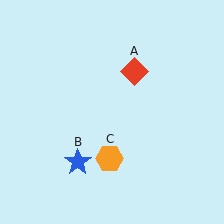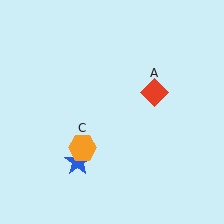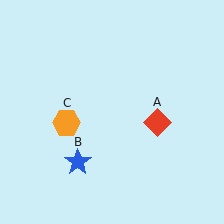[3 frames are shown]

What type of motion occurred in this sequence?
The red diamond (object A), orange hexagon (object C) rotated clockwise around the center of the scene.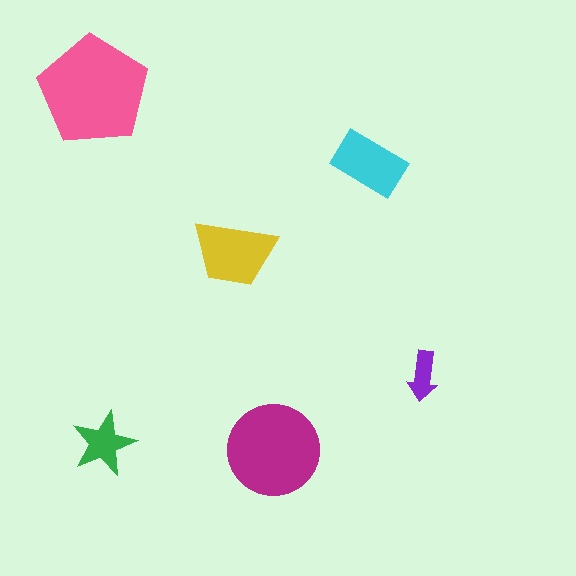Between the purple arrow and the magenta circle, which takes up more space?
The magenta circle.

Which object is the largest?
The pink pentagon.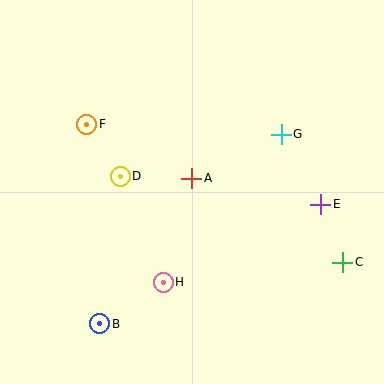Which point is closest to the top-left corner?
Point F is closest to the top-left corner.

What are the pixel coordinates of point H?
Point H is at (163, 282).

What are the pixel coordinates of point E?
Point E is at (321, 204).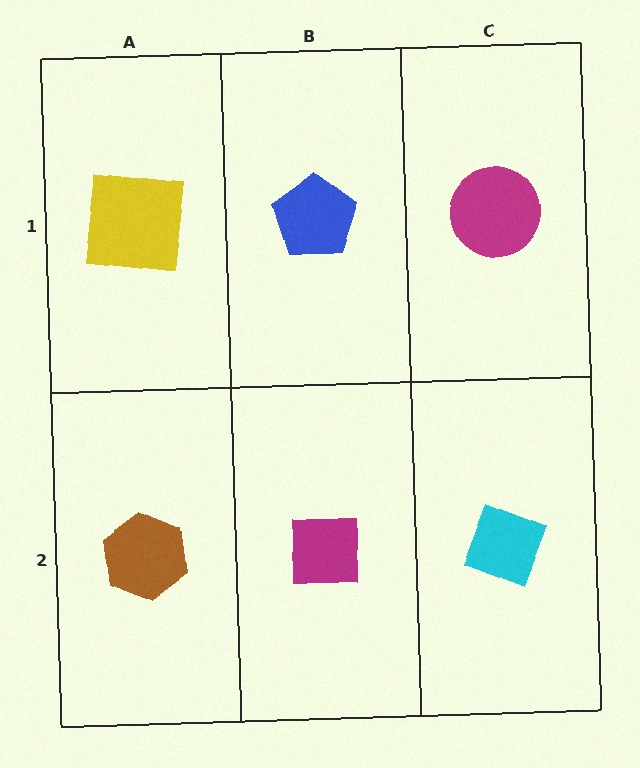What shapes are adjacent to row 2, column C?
A magenta circle (row 1, column C), a magenta square (row 2, column B).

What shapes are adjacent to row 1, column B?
A magenta square (row 2, column B), a yellow square (row 1, column A), a magenta circle (row 1, column C).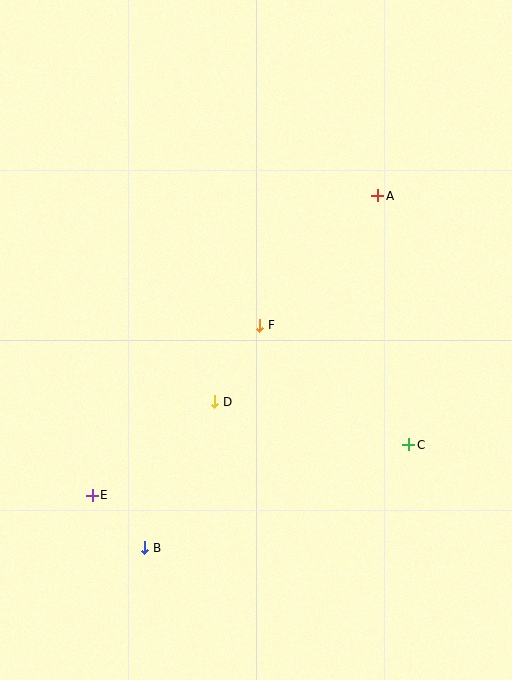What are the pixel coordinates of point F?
Point F is at (260, 325).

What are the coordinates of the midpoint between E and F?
The midpoint between E and F is at (176, 410).